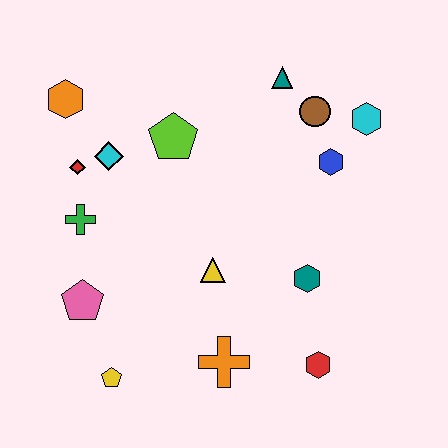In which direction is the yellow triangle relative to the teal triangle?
The yellow triangle is below the teal triangle.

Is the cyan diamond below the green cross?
No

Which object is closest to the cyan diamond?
The red diamond is closest to the cyan diamond.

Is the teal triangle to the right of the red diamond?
Yes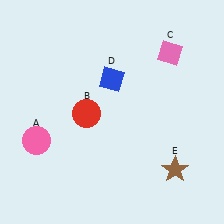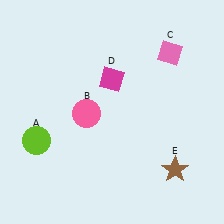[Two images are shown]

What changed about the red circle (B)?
In Image 1, B is red. In Image 2, it changed to pink.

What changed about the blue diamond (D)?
In Image 1, D is blue. In Image 2, it changed to magenta.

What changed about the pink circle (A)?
In Image 1, A is pink. In Image 2, it changed to lime.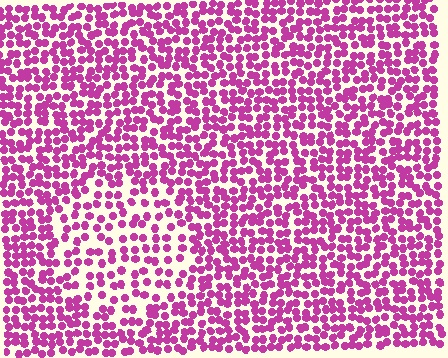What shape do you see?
I see a circle.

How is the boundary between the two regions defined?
The boundary is defined by a change in element density (approximately 1.7x ratio). All elements are the same color, size, and shape.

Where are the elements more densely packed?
The elements are more densely packed outside the circle boundary.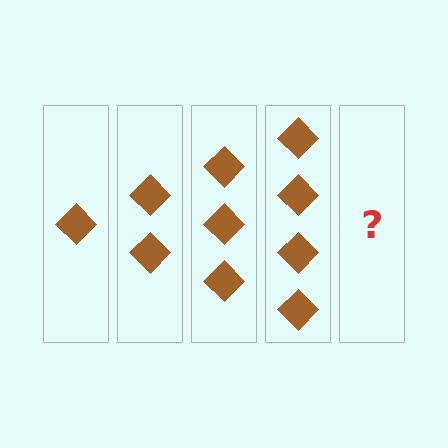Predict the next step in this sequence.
The next step is 5 diamonds.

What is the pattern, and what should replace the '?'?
The pattern is that each step adds one more diamond. The '?' should be 5 diamonds.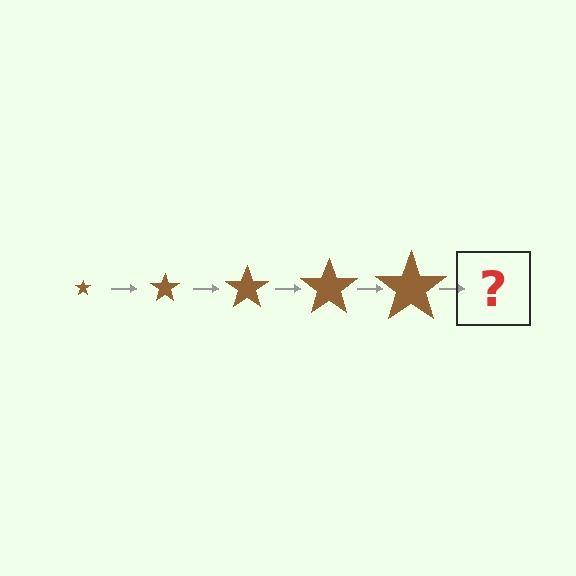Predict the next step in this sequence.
The next step is a brown star, larger than the previous one.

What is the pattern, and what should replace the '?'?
The pattern is that the star gets progressively larger each step. The '?' should be a brown star, larger than the previous one.